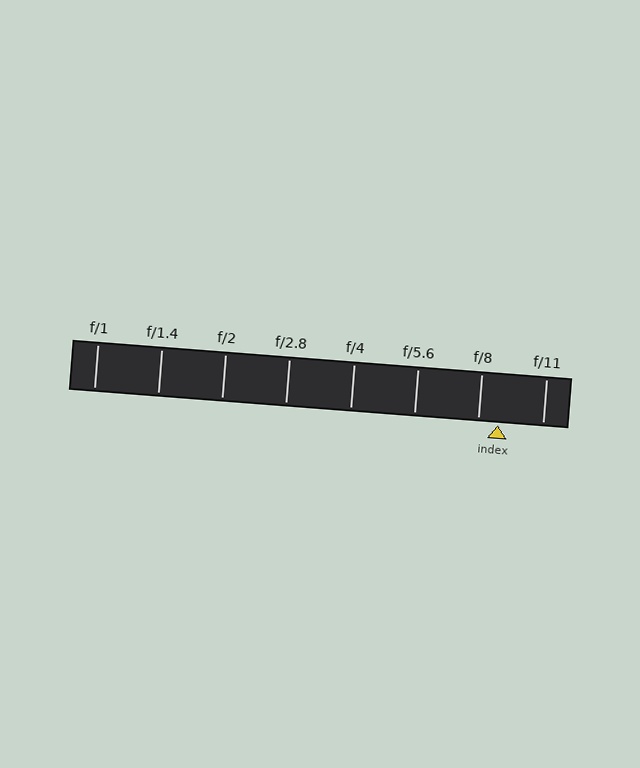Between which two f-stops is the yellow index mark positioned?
The index mark is between f/8 and f/11.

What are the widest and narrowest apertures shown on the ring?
The widest aperture shown is f/1 and the narrowest is f/11.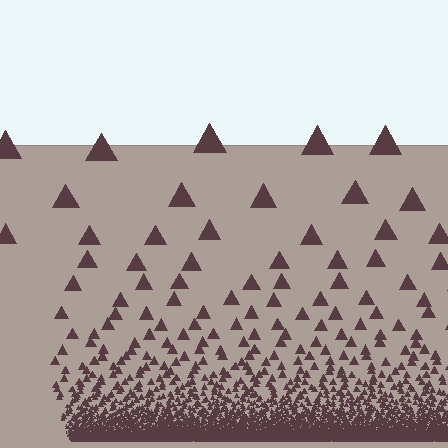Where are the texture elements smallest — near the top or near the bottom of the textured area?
Near the bottom.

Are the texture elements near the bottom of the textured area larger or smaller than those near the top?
Smaller. The gradient is inverted — elements near the bottom are smaller and denser.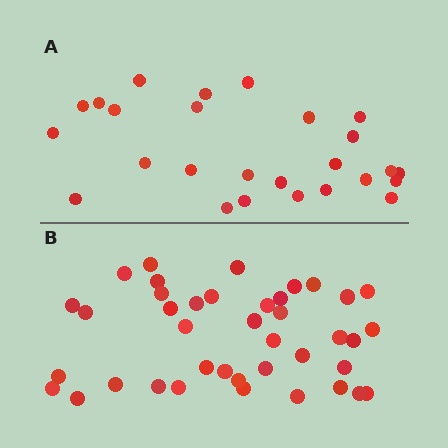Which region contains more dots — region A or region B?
Region B (the bottom region) has more dots.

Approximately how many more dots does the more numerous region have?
Region B has approximately 15 more dots than region A.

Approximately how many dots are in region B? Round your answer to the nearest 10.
About 40 dots.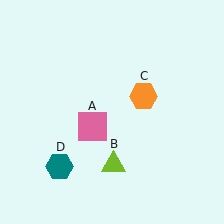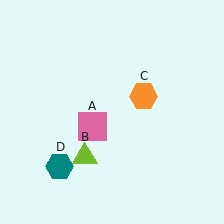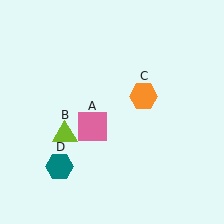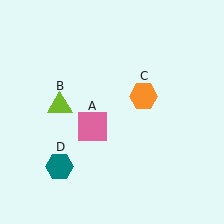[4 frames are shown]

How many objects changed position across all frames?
1 object changed position: lime triangle (object B).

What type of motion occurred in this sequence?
The lime triangle (object B) rotated clockwise around the center of the scene.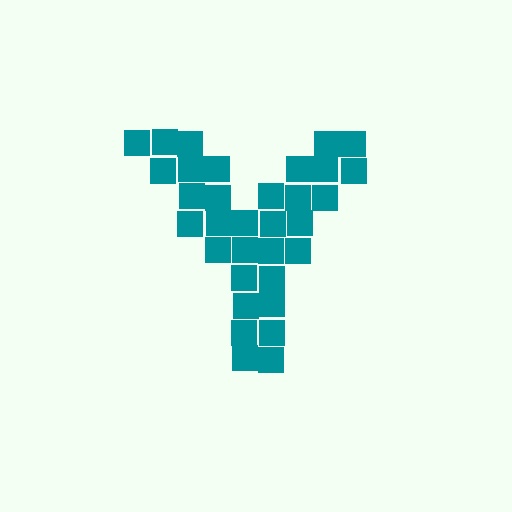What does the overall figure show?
The overall figure shows the letter Y.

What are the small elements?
The small elements are squares.